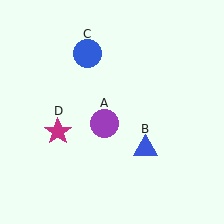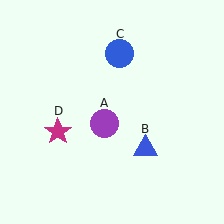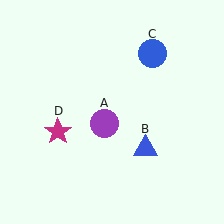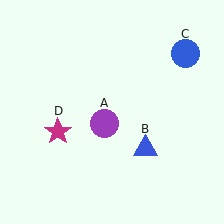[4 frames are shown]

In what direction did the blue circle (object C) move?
The blue circle (object C) moved right.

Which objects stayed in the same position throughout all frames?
Purple circle (object A) and blue triangle (object B) and magenta star (object D) remained stationary.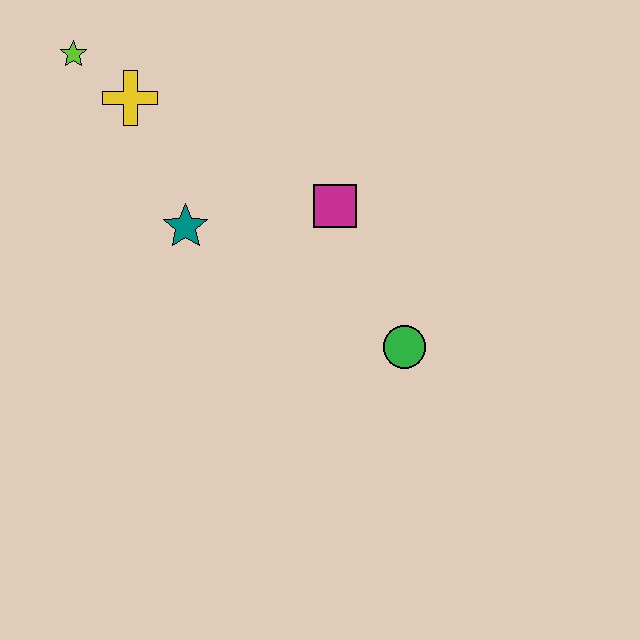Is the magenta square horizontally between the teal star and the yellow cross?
No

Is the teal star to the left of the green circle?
Yes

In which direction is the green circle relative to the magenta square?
The green circle is below the magenta square.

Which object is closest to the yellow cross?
The lime star is closest to the yellow cross.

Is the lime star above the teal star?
Yes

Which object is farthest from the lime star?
The green circle is farthest from the lime star.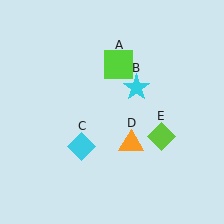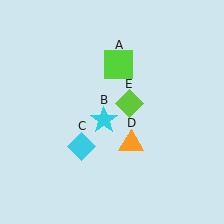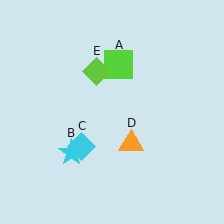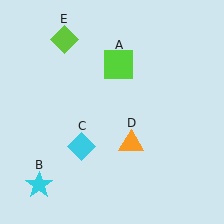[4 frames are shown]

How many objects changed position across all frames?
2 objects changed position: cyan star (object B), lime diamond (object E).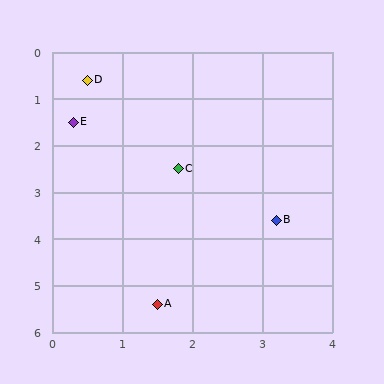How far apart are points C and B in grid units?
Points C and B are about 1.8 grid units apart.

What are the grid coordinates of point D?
Point D is at approximately (0.5, 0.6).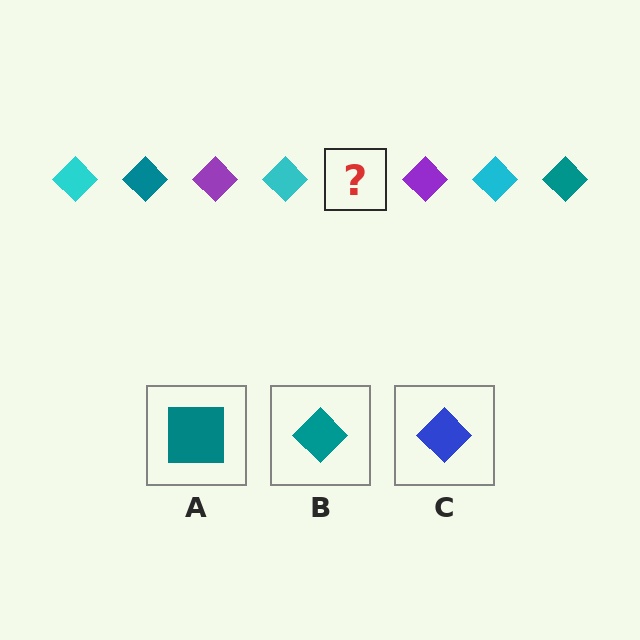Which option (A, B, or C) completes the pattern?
B.